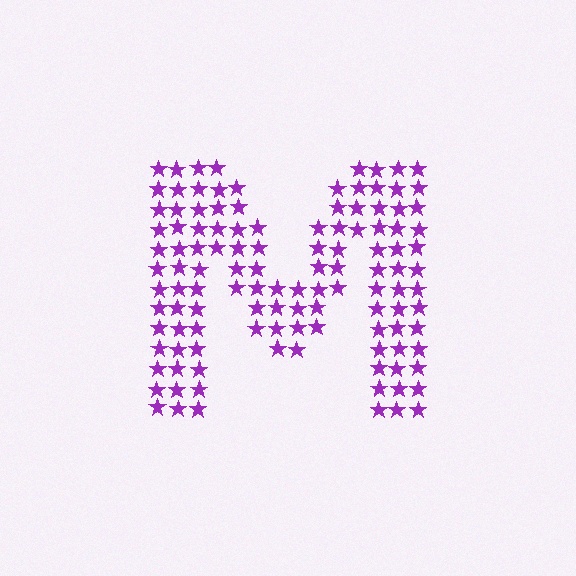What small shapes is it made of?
It is made of small stars.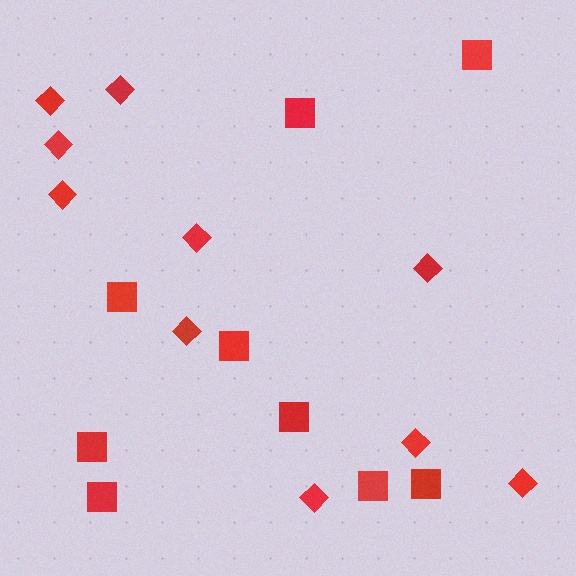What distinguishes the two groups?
There are 2 groups: one group of diamonds (10) and one group of squares (9).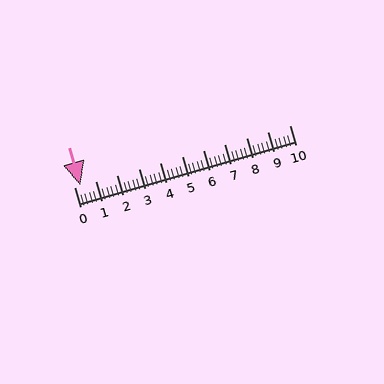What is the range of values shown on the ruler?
The ruler shows values from 0 to 10.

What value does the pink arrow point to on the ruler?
The pink arrow points to approximately 0.3.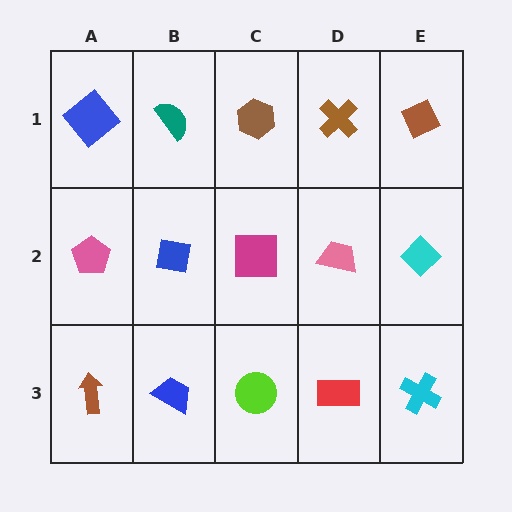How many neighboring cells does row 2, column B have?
4.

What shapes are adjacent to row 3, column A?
A pink pentagon (row 2, column A), a blue trapezoid (row 3, column B).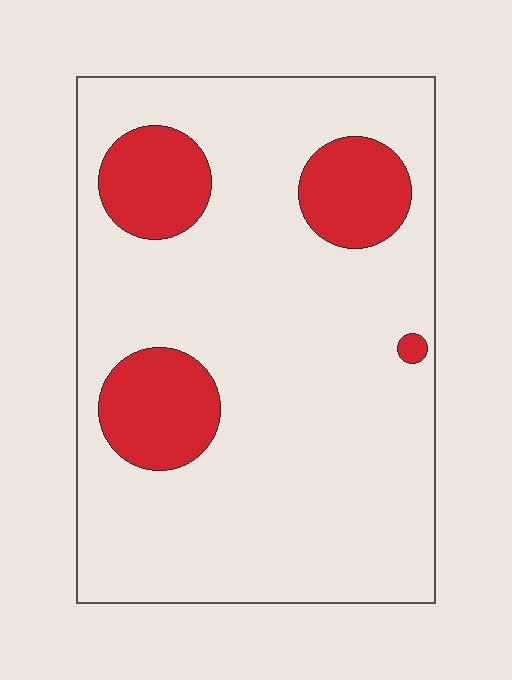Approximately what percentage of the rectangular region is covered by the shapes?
Approximately 15%.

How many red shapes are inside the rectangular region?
4.